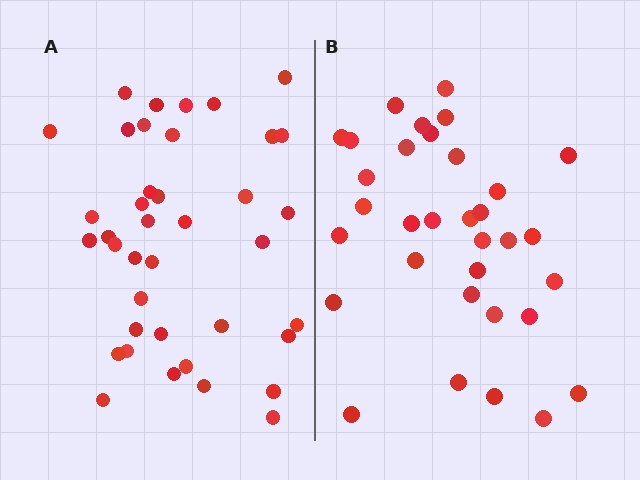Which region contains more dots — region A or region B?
Region A (the left region) has more dots.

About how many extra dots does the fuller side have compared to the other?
Region A has about 6 more dots than region B.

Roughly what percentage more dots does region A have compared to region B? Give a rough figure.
About 20% more.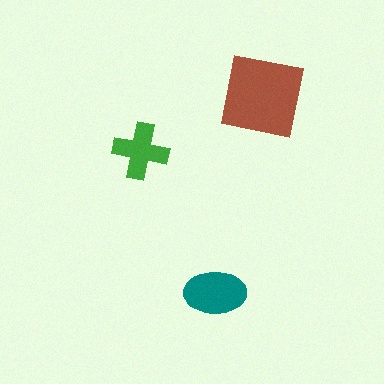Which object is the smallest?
The green cross.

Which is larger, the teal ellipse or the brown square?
The brown square.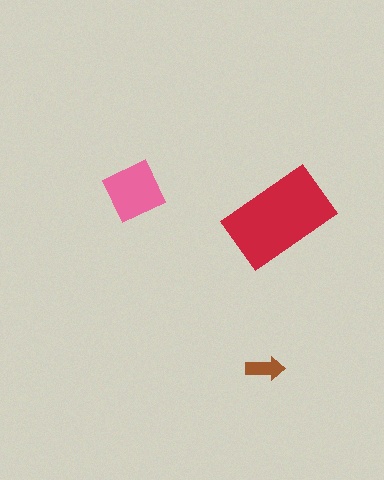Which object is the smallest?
The brown arrow.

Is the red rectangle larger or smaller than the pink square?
Larger.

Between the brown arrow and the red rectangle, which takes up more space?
The red rectangle.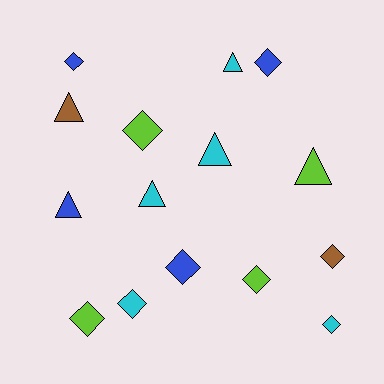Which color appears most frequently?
Cyan, with 5 objects.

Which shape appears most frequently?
Diamond, with 9 objects.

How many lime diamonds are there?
There are 3 lime diamonds.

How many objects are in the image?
There are 15 objects.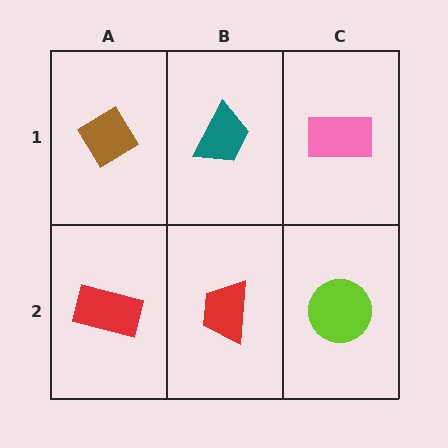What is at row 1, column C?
A pink rectangle.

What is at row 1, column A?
A brown diamond.